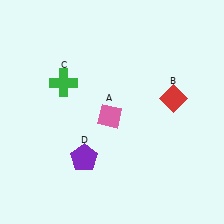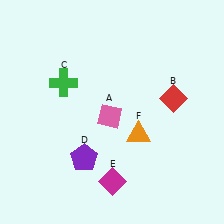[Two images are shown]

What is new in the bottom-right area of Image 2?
A magenta diamond (E) was added in the bottom-right area of Image 2.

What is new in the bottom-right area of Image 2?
An orange triangle (F) was added in the bottom-right area of Image 2.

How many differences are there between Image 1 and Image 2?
There are 2 differences between the two images.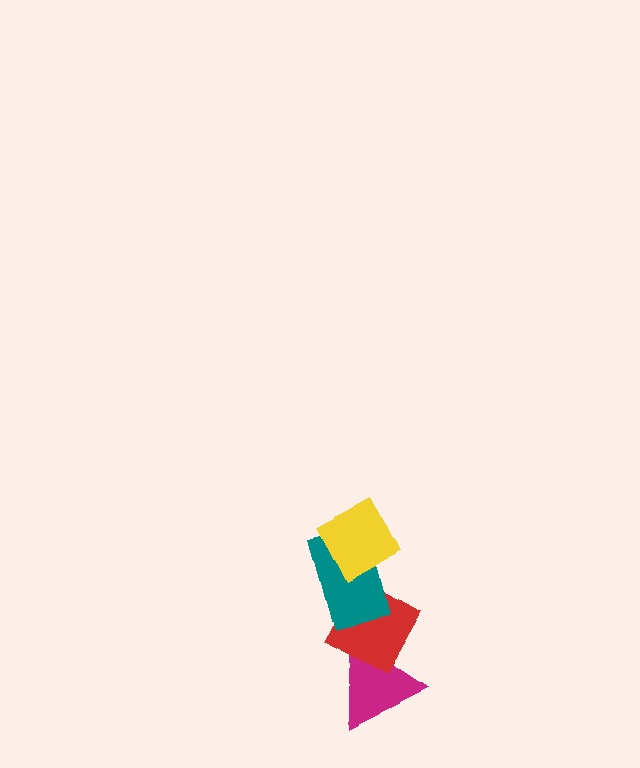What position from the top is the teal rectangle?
The teal rectangle is 2nd from the top.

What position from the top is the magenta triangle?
The magenta triangle is 4th from the top.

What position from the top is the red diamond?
The red diamond is 3rd from the top.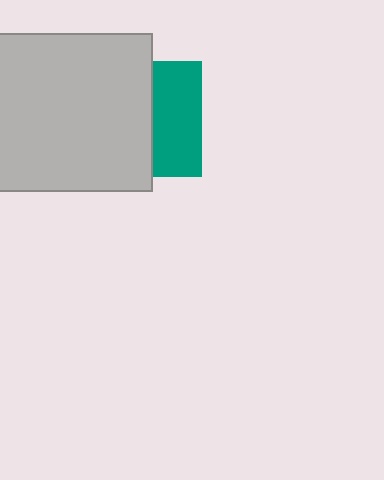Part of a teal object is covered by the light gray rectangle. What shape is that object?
It is a square.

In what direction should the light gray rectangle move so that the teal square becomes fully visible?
The light gray rectangle should move left. That is the shortest direction to clear the overlap and leave the teal square fully visible.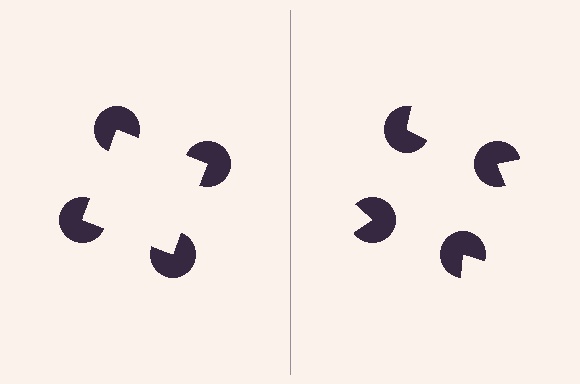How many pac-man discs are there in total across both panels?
8 — 4 on each side.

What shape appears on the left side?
An illusory square.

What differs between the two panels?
The pac-man discs are positioned identically on both sides; only the wedge orientations differ. On the left they align to a square; on the right they are misaligned.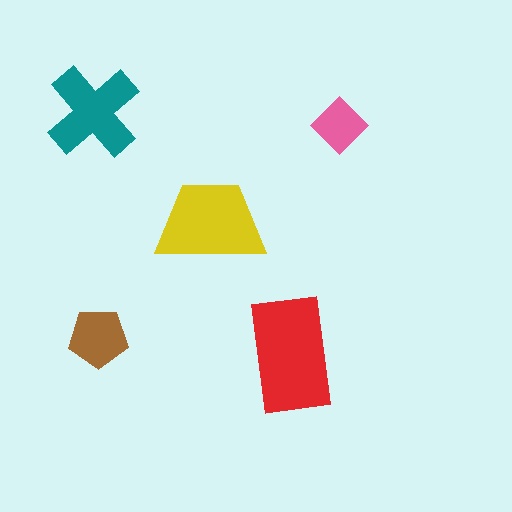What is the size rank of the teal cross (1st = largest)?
3rd.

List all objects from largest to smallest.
The red rectangle, the yellow trapezoid, the teal cross, the brown pentagon, the pink diamond.